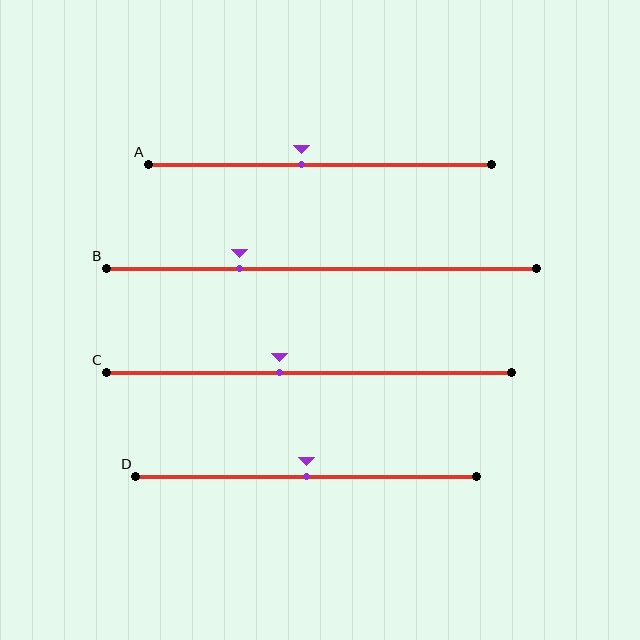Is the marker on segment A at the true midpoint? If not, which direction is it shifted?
No, the marker on segment A is shifted to the left by about 6% of the segment length.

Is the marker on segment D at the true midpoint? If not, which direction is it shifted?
Yes, the marker on segment D is at the true midpoint.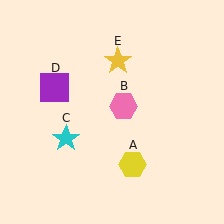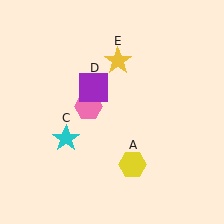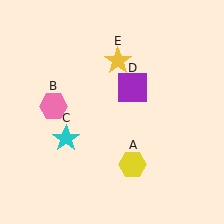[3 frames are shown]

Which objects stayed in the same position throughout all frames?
Yellow hexagon (object A) and cyan star (object C) and yellow star (object E) remained stationary.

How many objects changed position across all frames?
2 objects changed position: pink hexagon (object B), purple square (object D).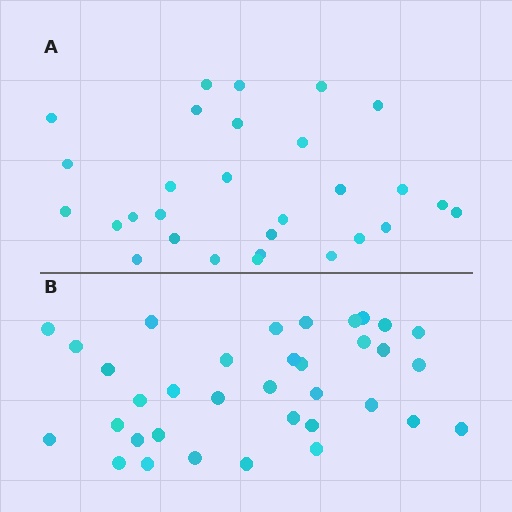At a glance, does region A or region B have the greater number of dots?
Region B (the bottom region) has more dots.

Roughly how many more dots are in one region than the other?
Region B has about 6 more dots than region A.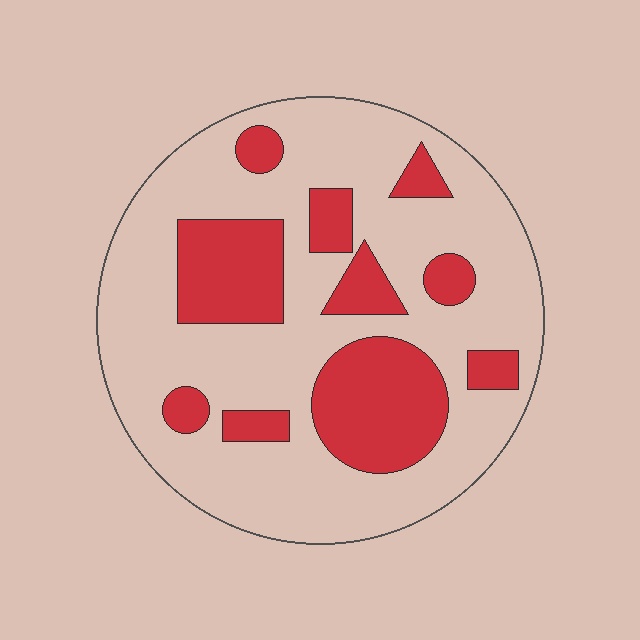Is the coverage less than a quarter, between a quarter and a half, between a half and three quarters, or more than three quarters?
Between a quarter and a half.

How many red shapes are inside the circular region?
10.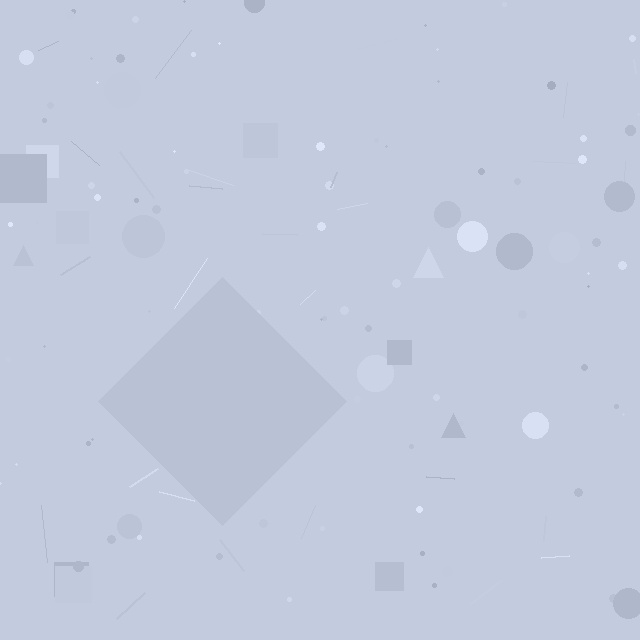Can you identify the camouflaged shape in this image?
The camouflaged shape is a diamond.